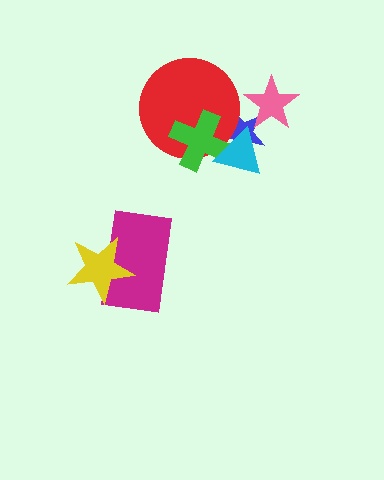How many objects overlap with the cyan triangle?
3 objects overlap with the cyan triangle.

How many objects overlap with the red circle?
3 objects overlap with the red circle.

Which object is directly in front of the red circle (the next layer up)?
The green cross is directly in front of the red circle.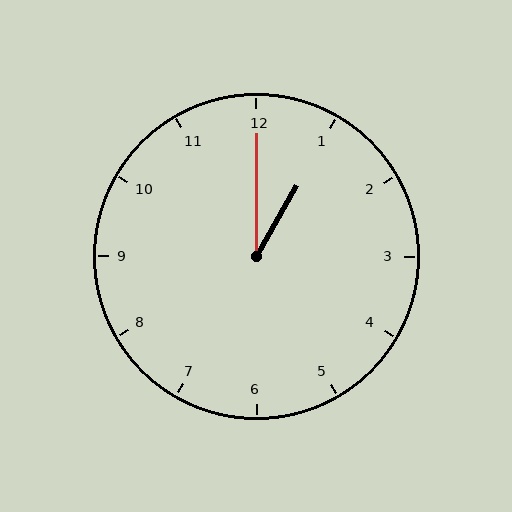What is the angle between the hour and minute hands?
Approximately 30 degrees.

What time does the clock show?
1:00.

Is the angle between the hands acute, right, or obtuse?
It is acute.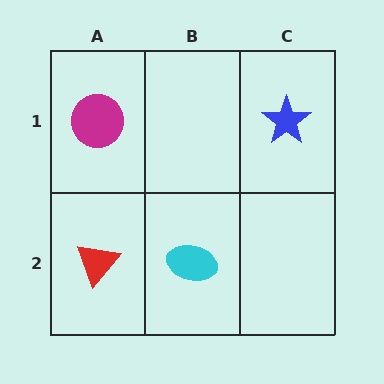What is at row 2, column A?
A red triangle.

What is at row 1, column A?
A magenta circle.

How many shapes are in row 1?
2 shapes.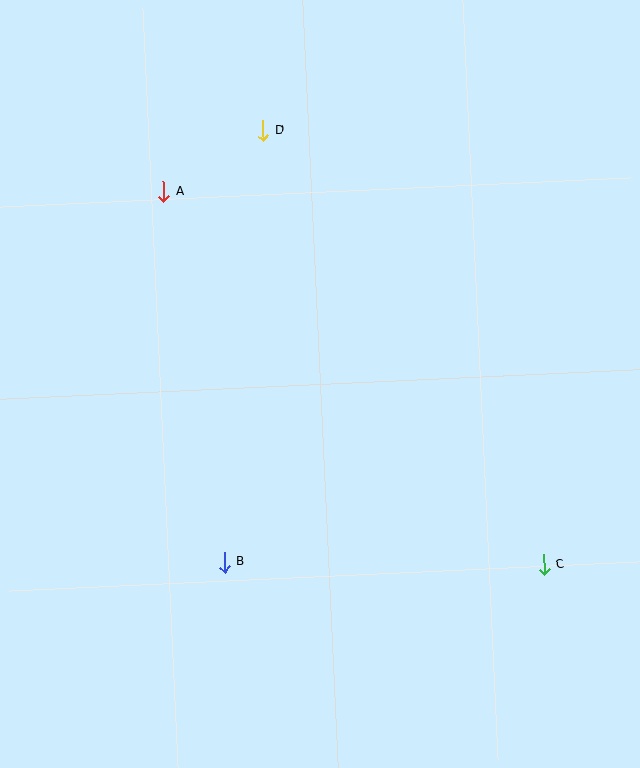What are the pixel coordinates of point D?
Point D is at (263, 131).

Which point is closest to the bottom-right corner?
Point C is closest to the bottom-right corner.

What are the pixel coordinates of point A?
Point A is at (164, 192).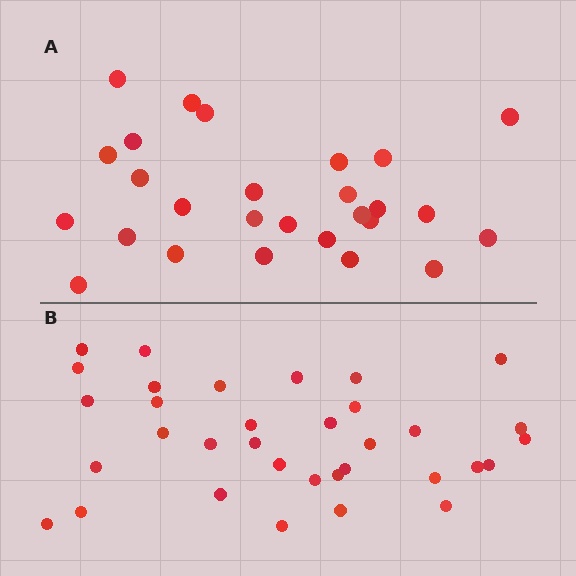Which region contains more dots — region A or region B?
Region B (the bottom region) has more dots.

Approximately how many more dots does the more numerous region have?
Region B has roughly 8 or so more dots than region A.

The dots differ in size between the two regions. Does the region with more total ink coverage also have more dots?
No. Region A has more total ink coverage because its dots are larger, but region B actually contains more individual dots. Total area can be misleading — the number of items is what matters here.